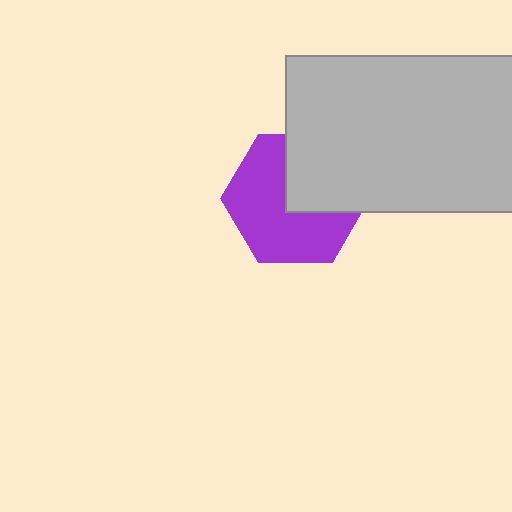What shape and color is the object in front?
The object in front is a light gray rectangle.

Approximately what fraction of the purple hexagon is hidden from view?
Roughly 38% of the purple hexagon is hidden behind the light gray rectangle.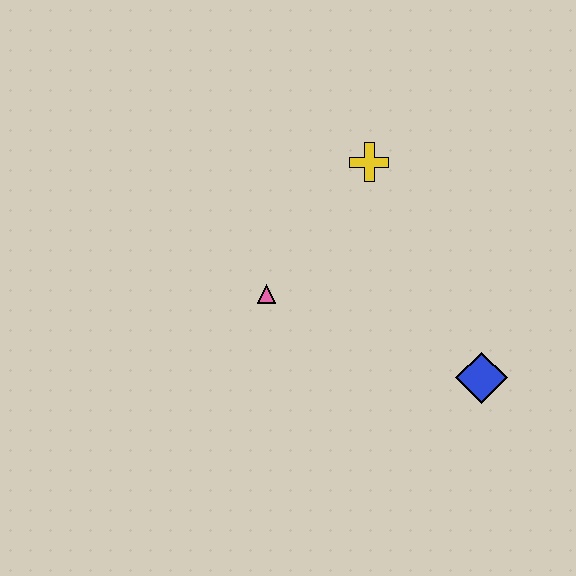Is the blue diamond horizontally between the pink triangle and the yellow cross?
No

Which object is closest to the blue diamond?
The pink triangle is closest to the blue diamond.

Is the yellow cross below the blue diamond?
No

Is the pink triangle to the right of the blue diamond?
No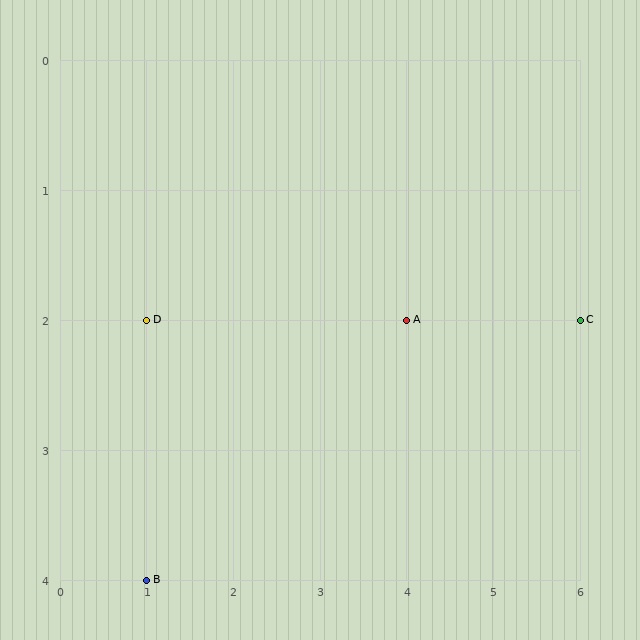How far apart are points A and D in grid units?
Points A and D are 3 columns apart.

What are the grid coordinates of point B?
Point B is at grid coordinates (1, 4).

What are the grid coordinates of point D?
Point D is at grid coordinates (1, 2).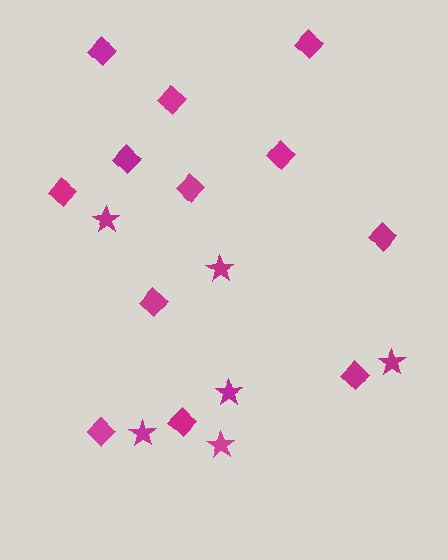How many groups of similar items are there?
There are 2 groups: one group of stars (6) and one group of diamonds (12).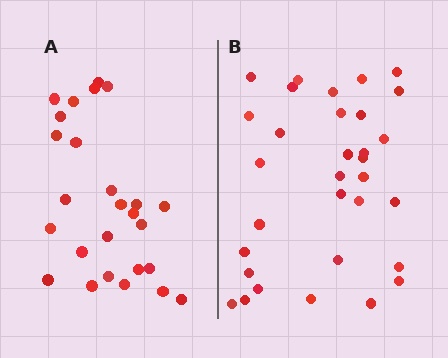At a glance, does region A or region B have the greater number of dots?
Region B (the right region) has more dots.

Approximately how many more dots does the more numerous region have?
Region B has about 6 more dots than region A.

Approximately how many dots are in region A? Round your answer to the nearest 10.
About 30 dots. (The exact count is 26, which rounds to 30.)